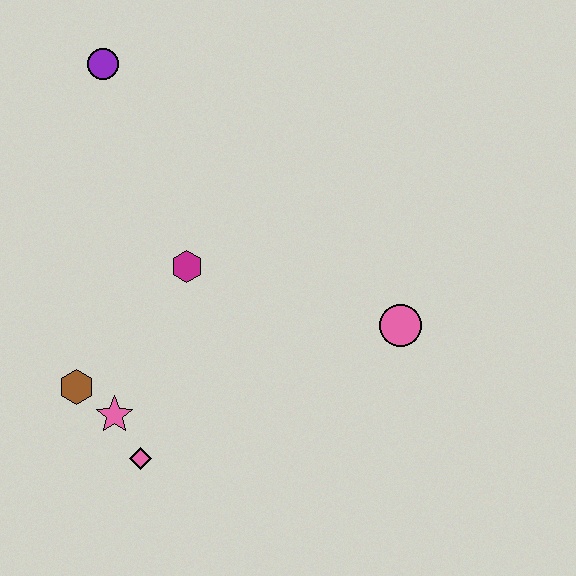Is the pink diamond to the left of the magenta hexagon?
Yes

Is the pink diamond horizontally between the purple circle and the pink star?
No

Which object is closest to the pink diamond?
The pink star is closest to the pink diamond.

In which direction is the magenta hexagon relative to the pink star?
The magenta hexagon is above the pink star.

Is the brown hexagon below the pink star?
No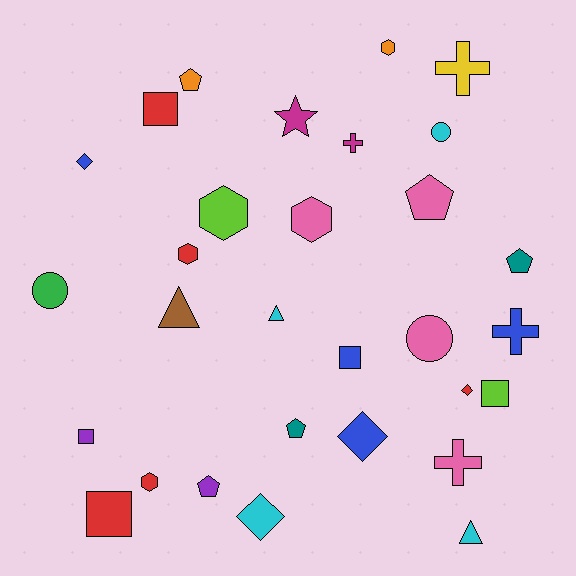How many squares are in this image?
There are 5 squares.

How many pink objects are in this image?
There are 4 pink objects.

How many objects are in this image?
There are 30 objects.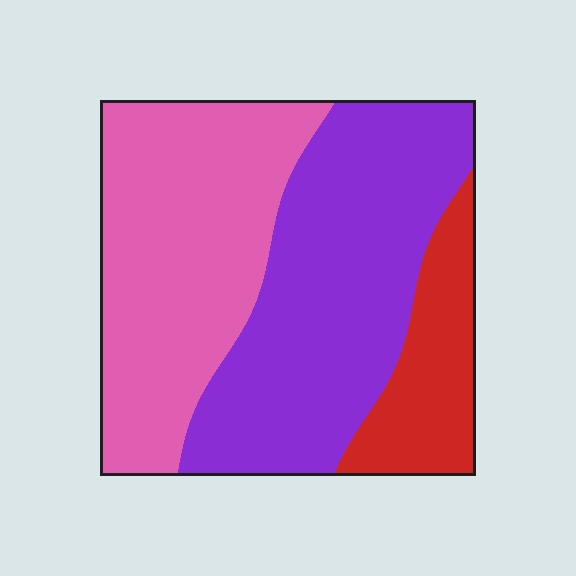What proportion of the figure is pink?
Pink covers 40% of the figure.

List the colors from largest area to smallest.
From largest to smallest: purple, pink, red.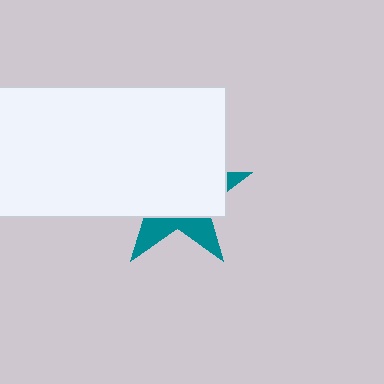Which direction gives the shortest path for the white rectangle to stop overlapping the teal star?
Moving up gives the shortest separation.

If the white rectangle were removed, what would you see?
You would see the complete teal star.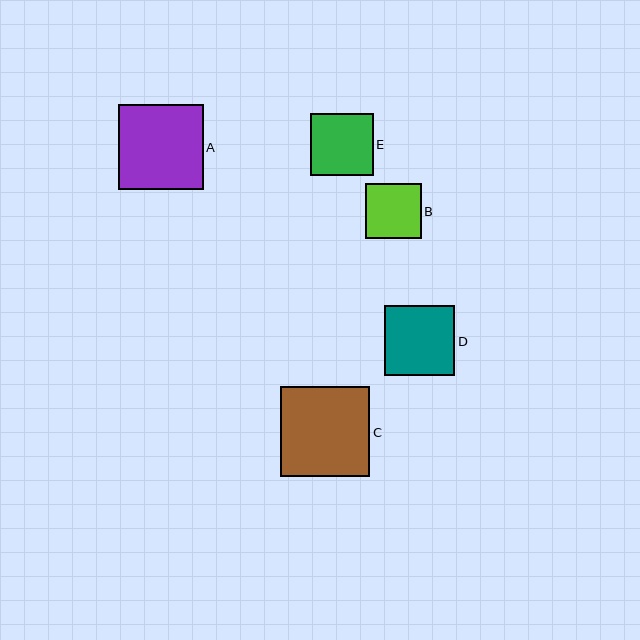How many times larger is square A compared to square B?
Square A is approximately 1.5 times the size of square B.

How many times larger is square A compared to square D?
Square A is approximately 1.2 times the size of square D.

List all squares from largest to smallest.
From largest to smallest: C, A, D, E, B.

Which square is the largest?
Square C is the largest with a size of approximately 89 pixels.